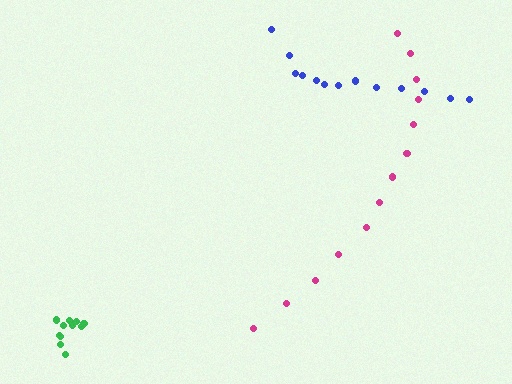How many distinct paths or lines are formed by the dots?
There are 3 distinct paths.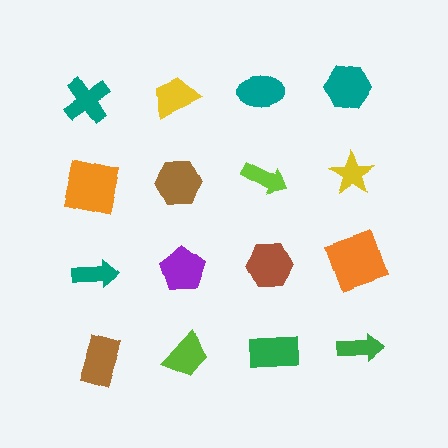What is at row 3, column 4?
An orange square.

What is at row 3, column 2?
A purple pentagon.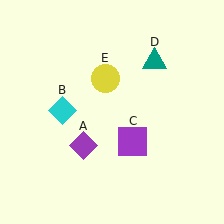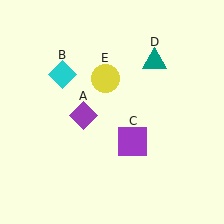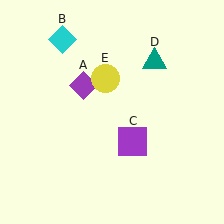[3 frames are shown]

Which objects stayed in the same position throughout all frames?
Purple square (object C) and teal triangle (object D) and yellow circle (object E) remained stationary.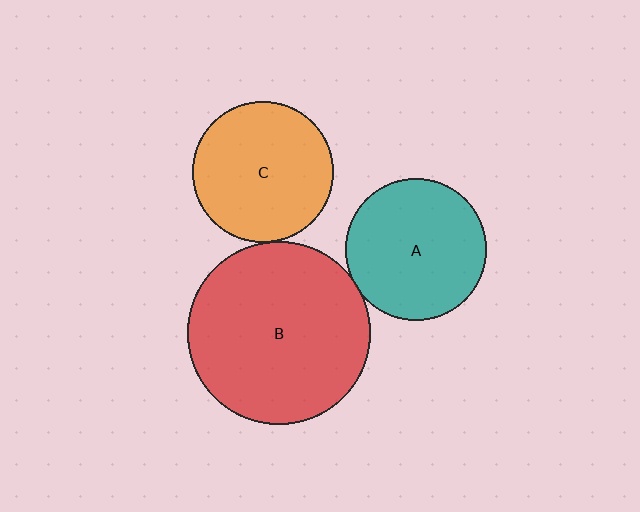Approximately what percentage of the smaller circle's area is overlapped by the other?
Approximately 5%.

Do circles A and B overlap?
Yes.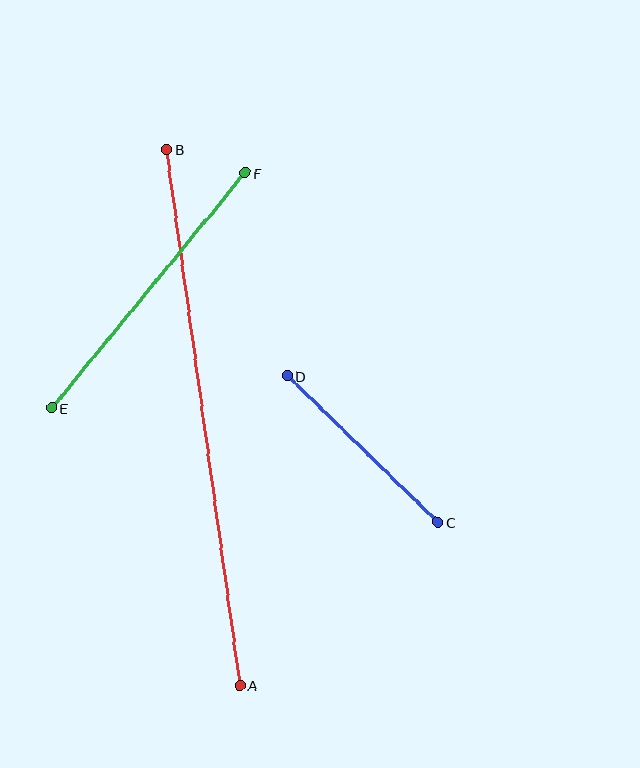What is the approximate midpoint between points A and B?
The midpoint is at approximately (203, 418) pixels.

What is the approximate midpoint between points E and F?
The midpoint is at approximately (148, 291) pixels.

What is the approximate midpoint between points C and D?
The midpoint is at approximately (363, 449) pixels.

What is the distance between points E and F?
The distance is approximately 304 pixels.